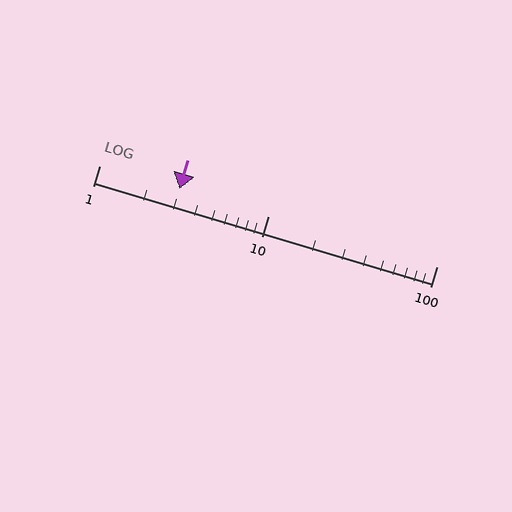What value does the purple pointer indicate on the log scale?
The pointer indicates approximately 3.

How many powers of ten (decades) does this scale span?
The scale spans 2 decades, from 1 to 100.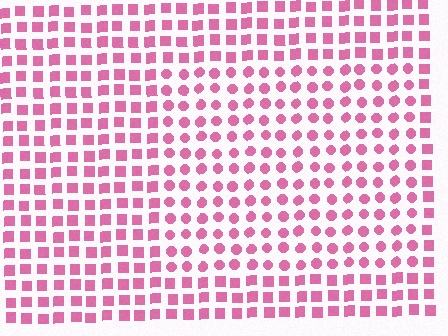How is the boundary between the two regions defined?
The boundary is defined by a change in element shape: circles inside vs. squares outside. All elements share the same color and spacing.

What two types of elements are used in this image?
The image uses circles inside the rectangle region and squares outside it.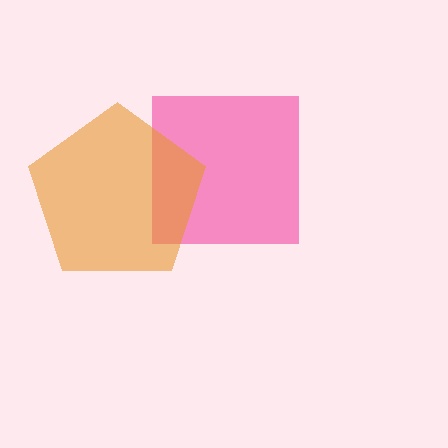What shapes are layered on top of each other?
The layered shapes are: a pink square, an orange pentagon.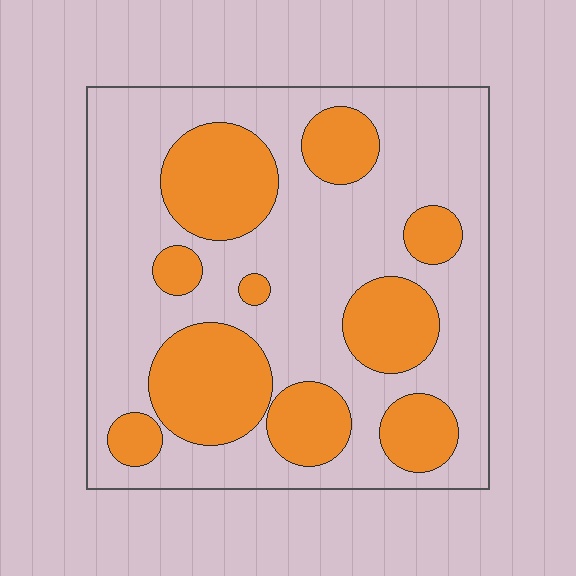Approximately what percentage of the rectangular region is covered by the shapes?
Approximately 35%.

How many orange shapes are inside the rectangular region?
10.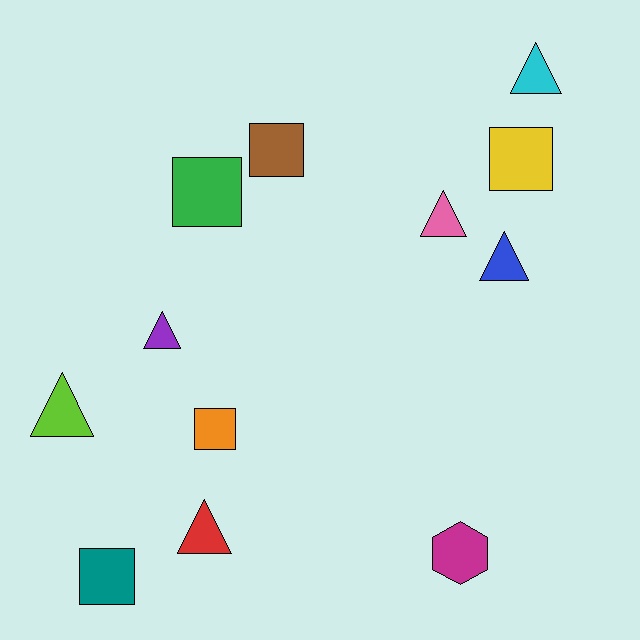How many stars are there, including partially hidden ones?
There are no stars.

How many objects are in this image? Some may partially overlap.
There are 12 objects.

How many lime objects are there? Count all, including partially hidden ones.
There is 1 lime object.